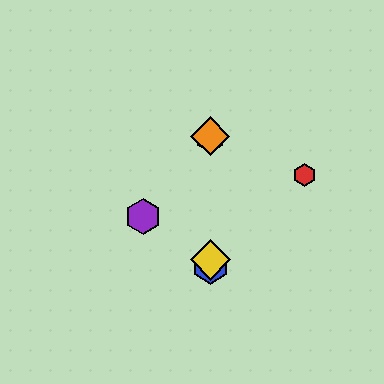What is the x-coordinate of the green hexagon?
The green hexagon is at x≈210.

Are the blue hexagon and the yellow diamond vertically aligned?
Yes, both are at x≈210.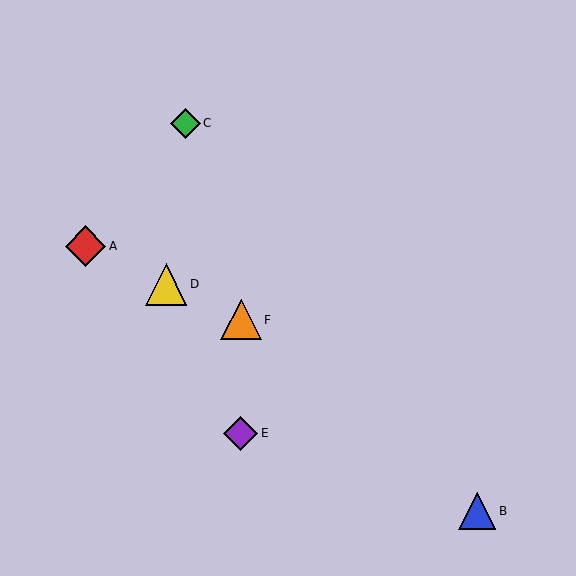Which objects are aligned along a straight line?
Objects A, D, F are aligned along a straight line.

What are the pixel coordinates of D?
Object D is at (166, 284).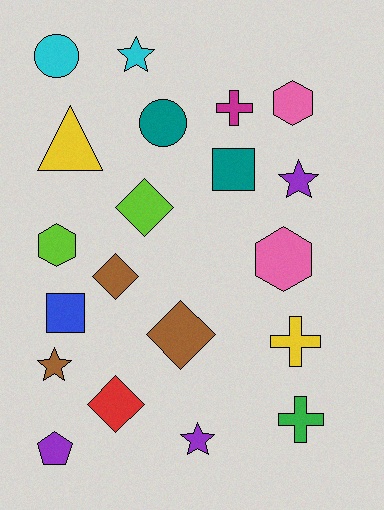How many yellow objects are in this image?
There are 2 yellow objects.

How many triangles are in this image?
There is 1 triangle.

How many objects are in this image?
There are 20 objects.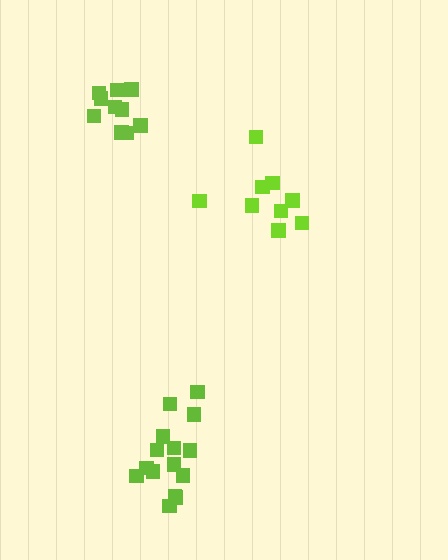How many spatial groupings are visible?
There are 3 spatial groupings.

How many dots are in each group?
Group 1: 9 dots, Group 2: 15 dots, Group 3: 10 dots (34 total).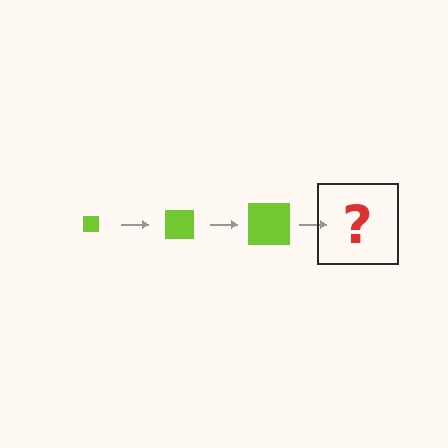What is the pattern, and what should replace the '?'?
The pattern is that the square gets progressively larger each step. The '?' should be a lime square, larger than the previous one.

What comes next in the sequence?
The next element should be a lime square, larger than the previous one.